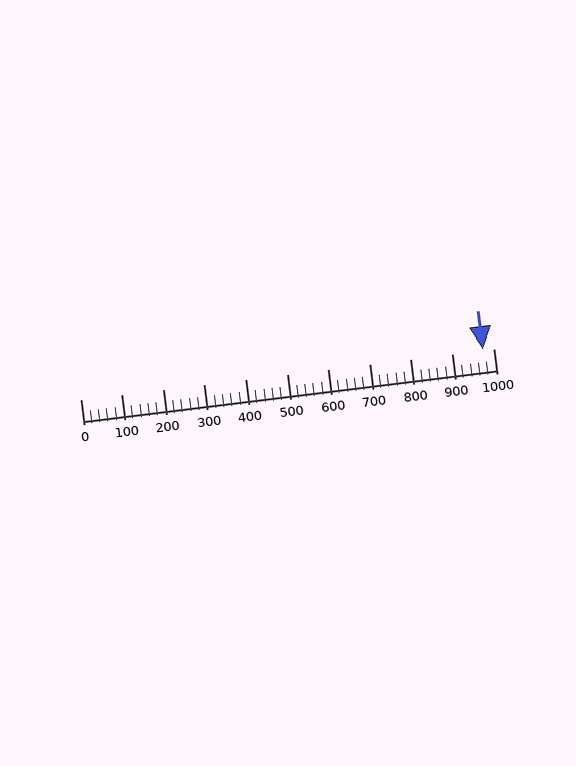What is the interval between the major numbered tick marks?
The major tick marks are spaced 100 units apart.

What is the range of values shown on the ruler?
The ruler shows values from 0 to 1000.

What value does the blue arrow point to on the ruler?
The blue arrow points to approximately 975.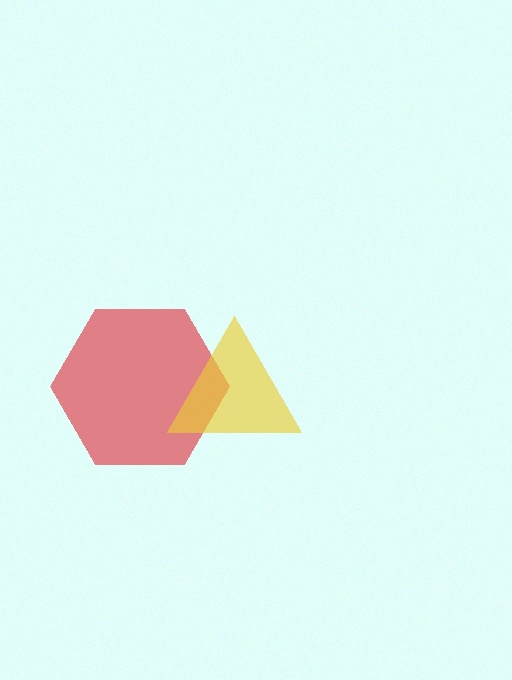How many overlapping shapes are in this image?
There are 2 overlapping shapes in the image.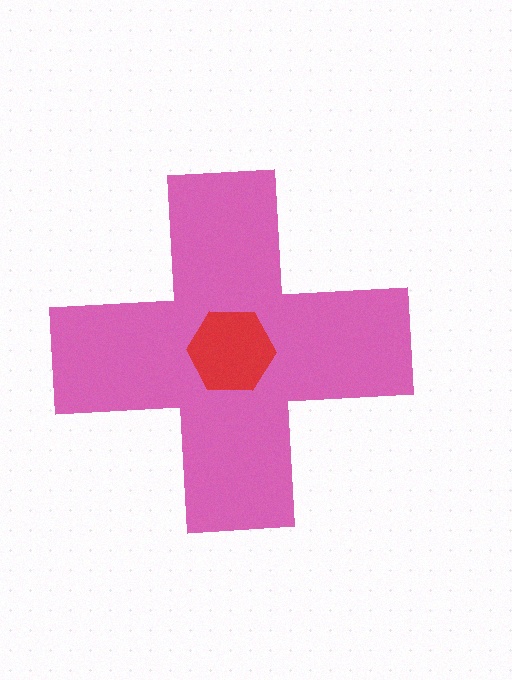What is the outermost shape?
The pink cross.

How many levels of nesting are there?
2.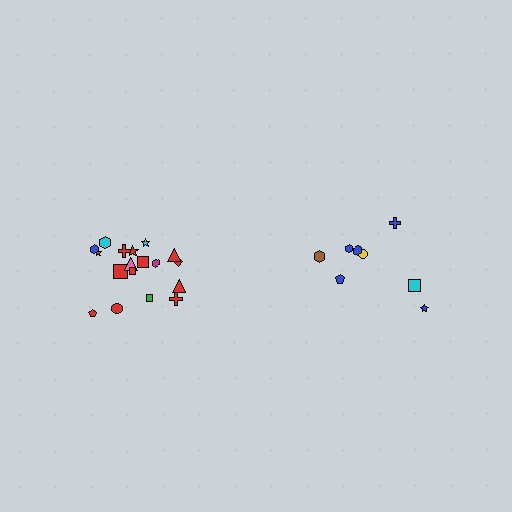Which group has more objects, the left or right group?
The left group.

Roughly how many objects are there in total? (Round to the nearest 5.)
Roughly 25 objects in total.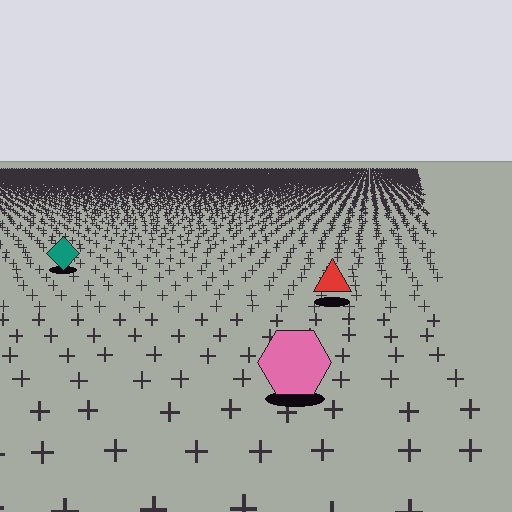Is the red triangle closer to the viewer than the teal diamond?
Yes. The red triangle is closer — you can tell from the texture gradient: the ground texture is coarser near it.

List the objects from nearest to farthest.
From nearest to farthest: the pink hexagon, the red triangle, the teal diamond.